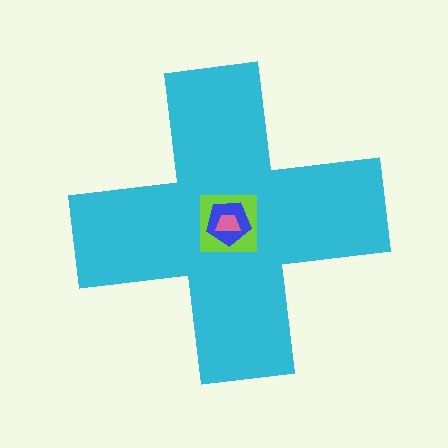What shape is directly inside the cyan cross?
The lime square.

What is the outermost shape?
The cyan cross.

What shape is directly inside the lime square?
The blue pentagon.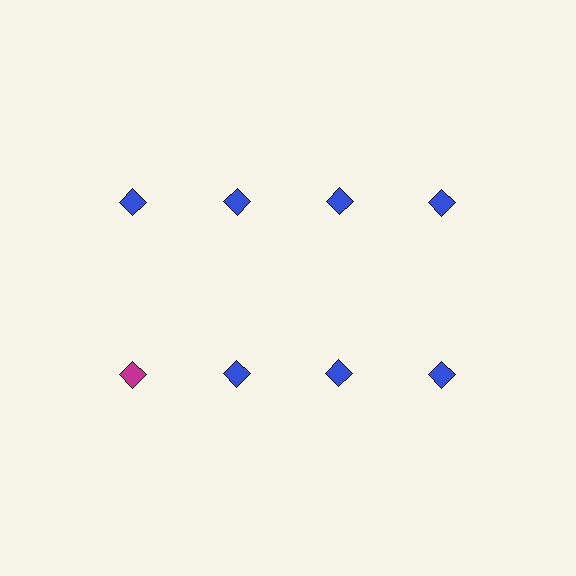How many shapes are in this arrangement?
There are 8 shapes arranged in a grid pattern.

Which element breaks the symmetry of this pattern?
The magenta diamond in the second row, leftmost column breaks the symmetry. All other shapes are blue diamonds.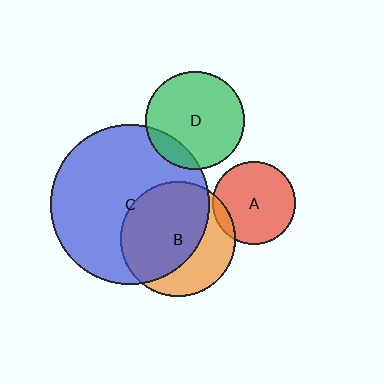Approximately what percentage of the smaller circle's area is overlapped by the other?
Approximately 65%.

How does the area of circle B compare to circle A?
Approximately 1.9 times.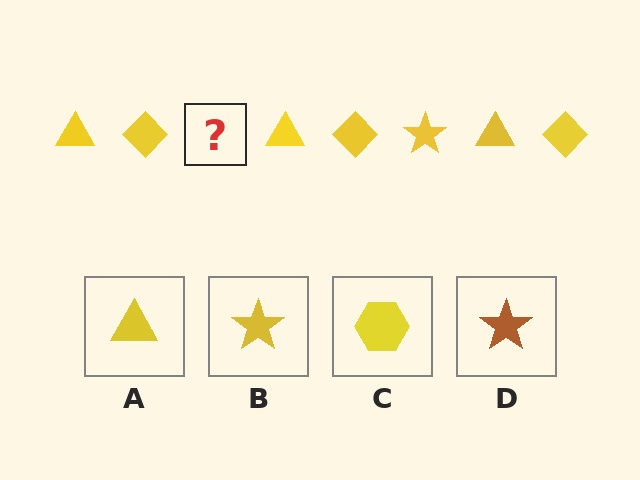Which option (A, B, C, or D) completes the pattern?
B.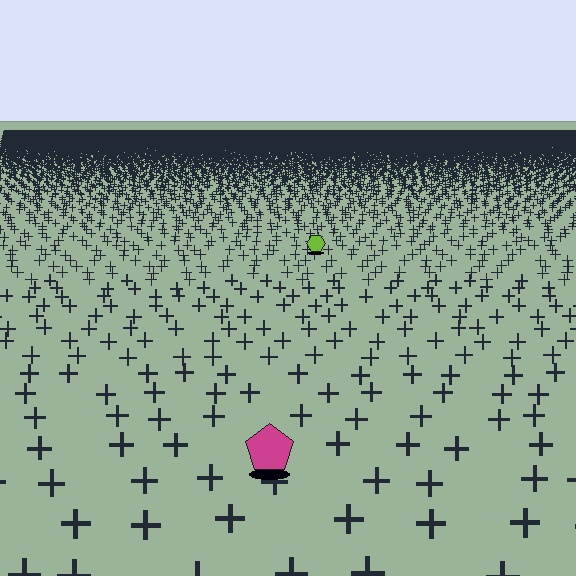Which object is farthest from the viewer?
The lime hexagon is farthest from the viewer. It appears smaller and the ground texture around it is denser.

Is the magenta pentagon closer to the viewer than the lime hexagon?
Yes. The magenta pentagon is closer — you can tell from the texture gradient: the ground texture is coarser near it.